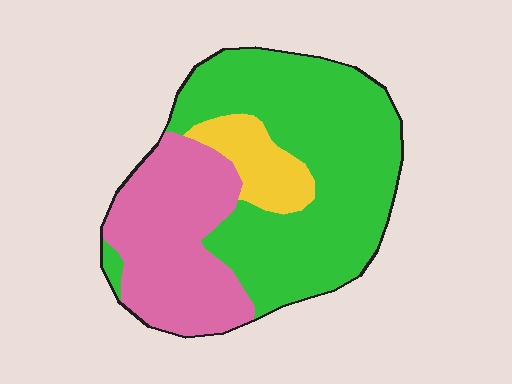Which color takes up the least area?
Yellow, at roughly 10%.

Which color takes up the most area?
Green, at roughly 55%.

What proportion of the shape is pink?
Pink takes up about one third (1/3) of the shape.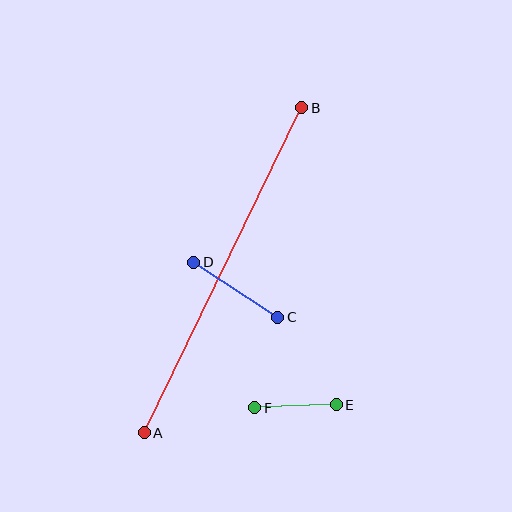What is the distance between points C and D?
The distance is approximately 101 pixels.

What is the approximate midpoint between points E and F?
The midpoint is at approximately (295, 406) pixels.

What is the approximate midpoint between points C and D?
The midpoint is at approximately (236, 290) pixels.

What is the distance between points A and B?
The distance is approximately 361 pixels.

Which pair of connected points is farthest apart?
Points A and B are farthest apart.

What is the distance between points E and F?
The distance is approximately 82 pixels.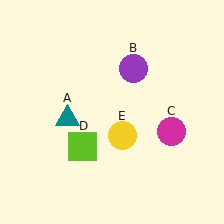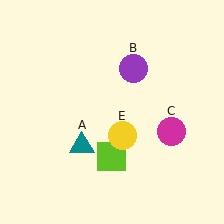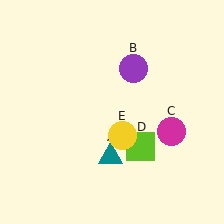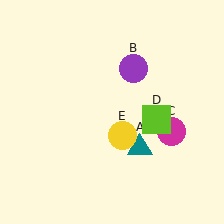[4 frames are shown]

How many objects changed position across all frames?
2 objects changed position: teal triangle (object A), lime square (object D).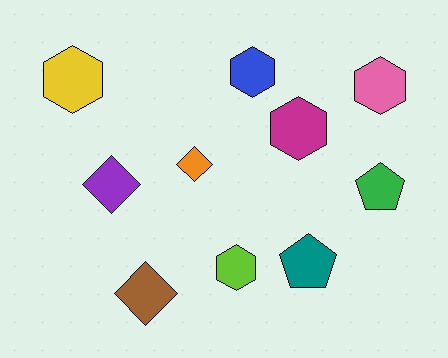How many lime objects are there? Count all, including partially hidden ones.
There is 1 lime object.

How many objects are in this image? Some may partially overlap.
There are 10 objects.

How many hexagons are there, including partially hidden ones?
There are 5 hexagons.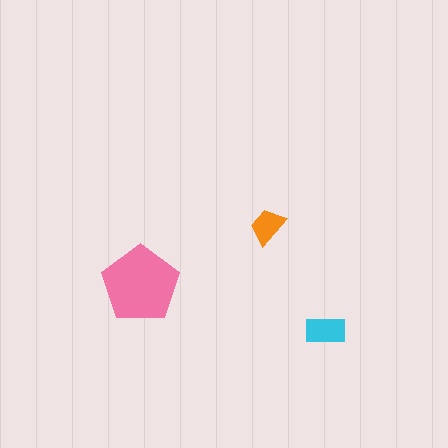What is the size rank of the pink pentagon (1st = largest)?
1st.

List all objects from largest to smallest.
The pink pentagon, the cyan rectangle, the orange trapezoid.